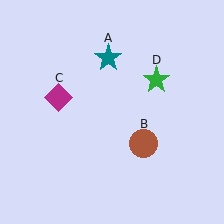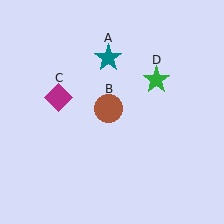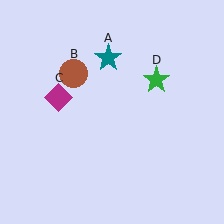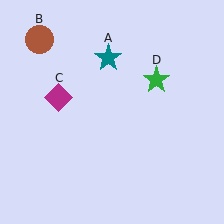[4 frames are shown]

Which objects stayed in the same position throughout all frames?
Teal star (object A) and magenta diamond (object C) and green star (object D) remained stationary.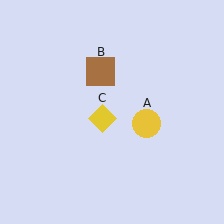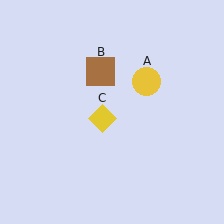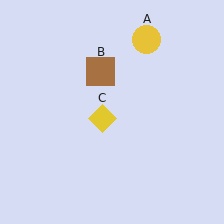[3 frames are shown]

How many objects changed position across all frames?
1 object changed position: yellow circle (object A).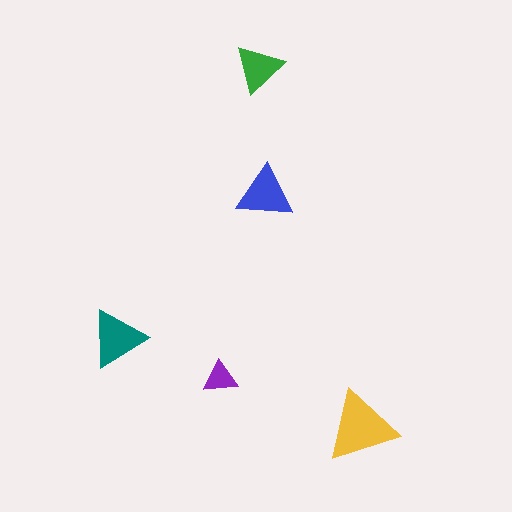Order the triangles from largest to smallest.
the yellow one, the teal one, the blue one, the green one, the purple one.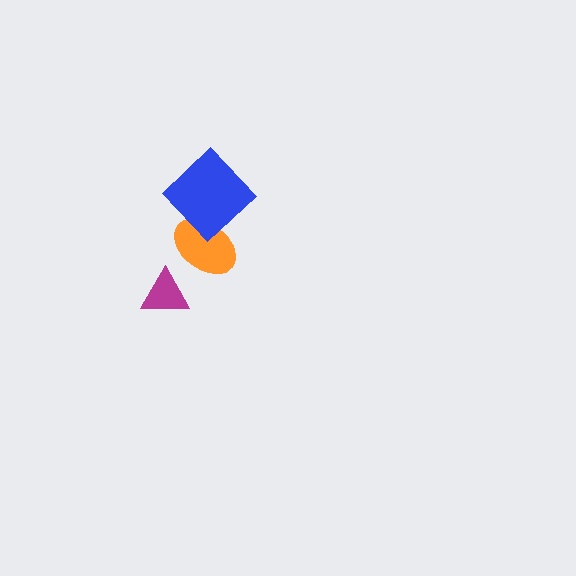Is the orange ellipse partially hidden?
Yes, it is partially covered by another shape.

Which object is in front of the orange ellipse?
The blue diamond is in front of the orange ellipse.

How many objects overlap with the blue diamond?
1 object overlaps with the blue diamond.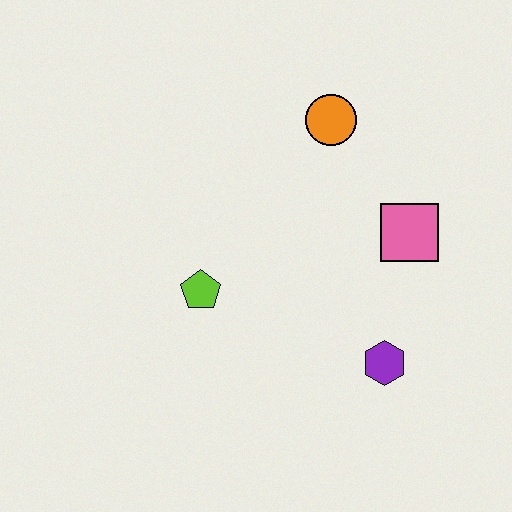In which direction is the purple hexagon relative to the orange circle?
The purple hexagon is below the orange circle.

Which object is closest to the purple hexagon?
The pink square is closest to the purple hexagon.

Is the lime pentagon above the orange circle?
No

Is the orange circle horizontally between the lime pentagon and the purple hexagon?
Yes